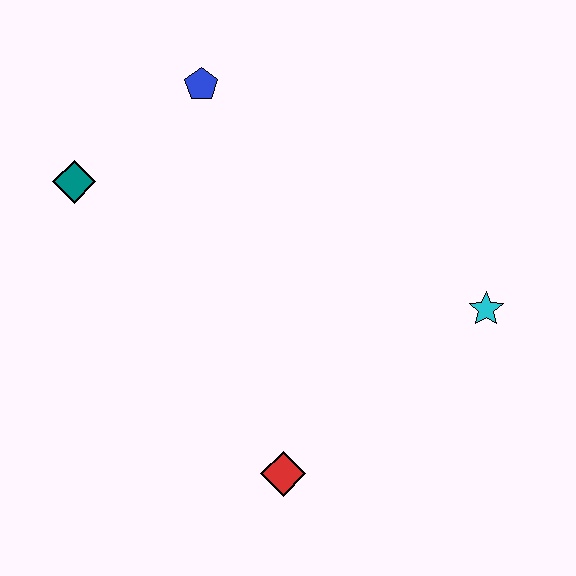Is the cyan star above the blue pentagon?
No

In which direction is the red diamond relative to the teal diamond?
The red diamond is below the teal diamond.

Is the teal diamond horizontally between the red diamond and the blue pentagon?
No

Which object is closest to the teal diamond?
The blue pentagon is closest to the teal diamond.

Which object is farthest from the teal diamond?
The cyan star is farthest from the teal diamond.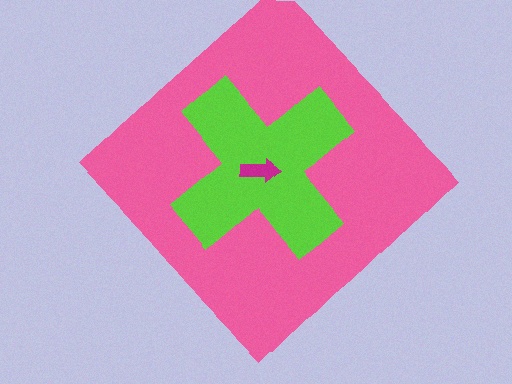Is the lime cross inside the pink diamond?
Yes.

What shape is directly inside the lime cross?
The magenta arrow.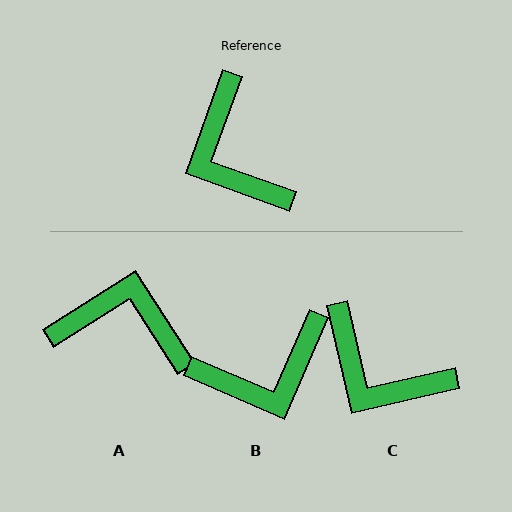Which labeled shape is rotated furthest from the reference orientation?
A, about 127 degrees away.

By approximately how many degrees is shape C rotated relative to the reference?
Approximately 33 degrees counter-clockwise.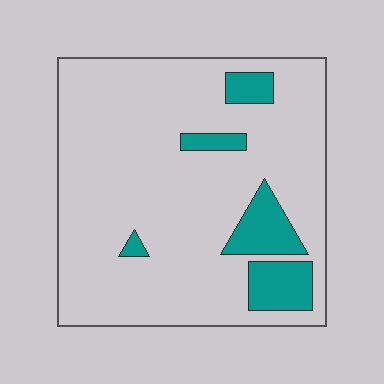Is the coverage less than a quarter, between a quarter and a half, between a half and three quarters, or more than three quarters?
Less than a quarter.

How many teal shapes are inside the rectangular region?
5.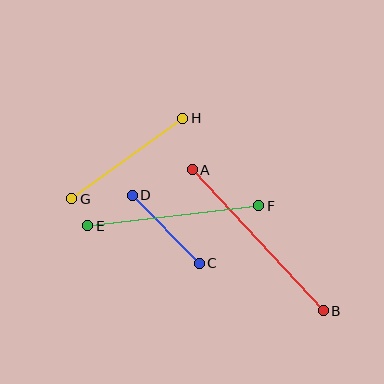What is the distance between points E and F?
The distance is approximately 172 pixels.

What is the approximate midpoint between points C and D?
The midpoint is at approximately (166, 229) pixels.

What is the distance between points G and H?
The distance is approximately 137 pixels.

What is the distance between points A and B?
The distance is approximately 193 pixels.